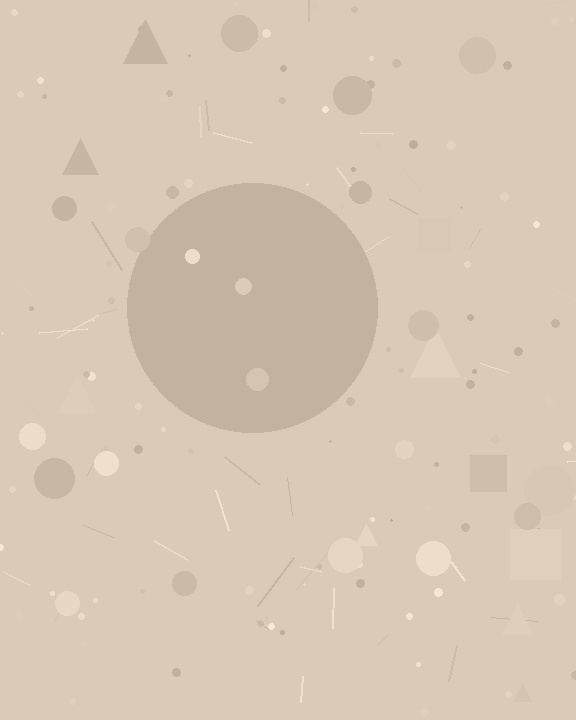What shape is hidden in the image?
A circle is hidden in the image.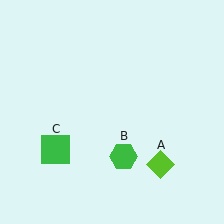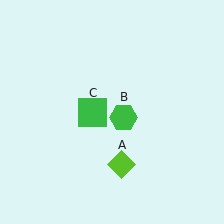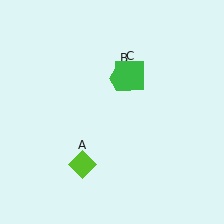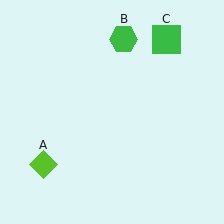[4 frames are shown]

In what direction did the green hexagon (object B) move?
The green hexagon (object B) moved up.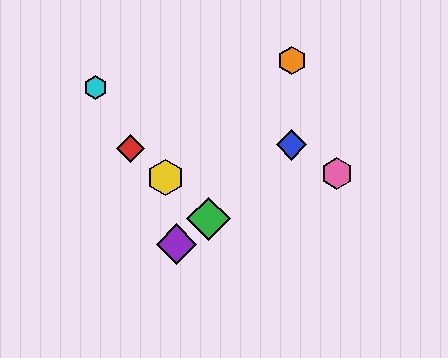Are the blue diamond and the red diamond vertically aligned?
No, the blue diamond is at x≈292 and the red diamond is at x≈131.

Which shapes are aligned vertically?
The blue diamond, the orange hexagon are aligned vertically.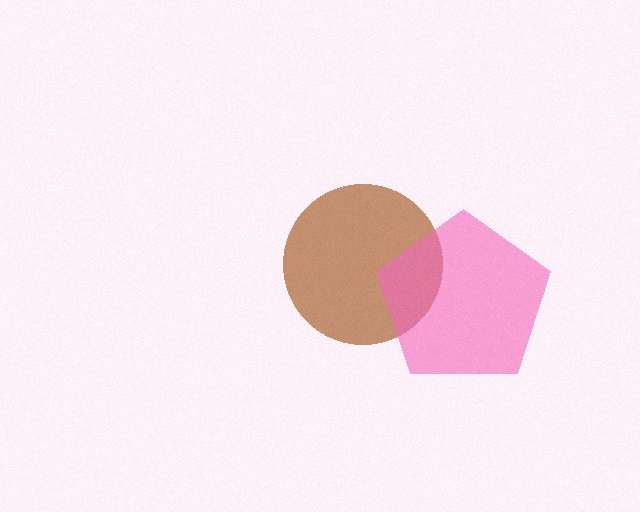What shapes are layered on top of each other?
The layered shapes are: a brown circle, a pink pentagon.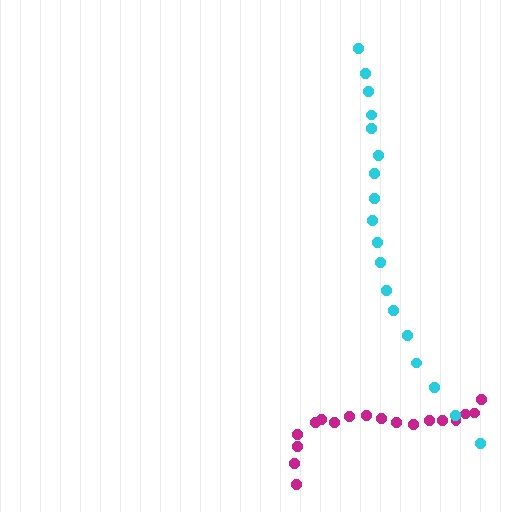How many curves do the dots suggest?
There are 2 distinct paths.